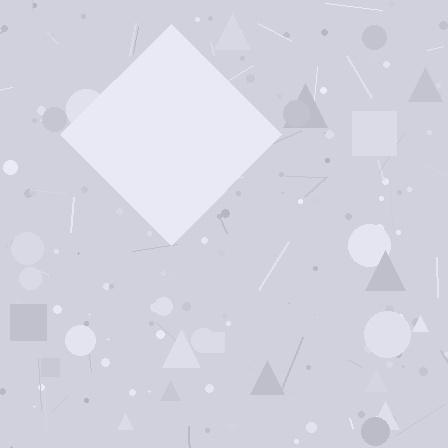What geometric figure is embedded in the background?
A diamond is embedded in the background.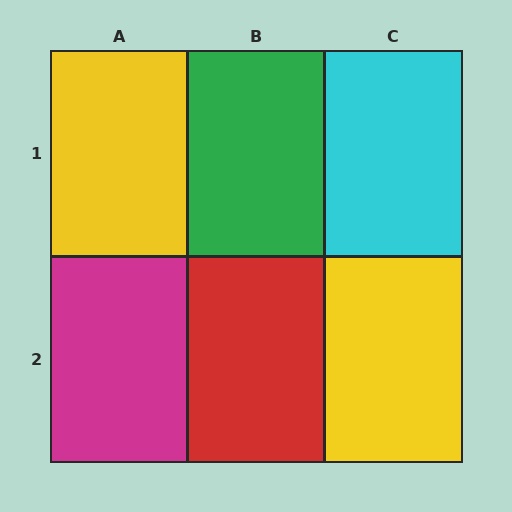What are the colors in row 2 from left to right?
Magenta, red, yellow.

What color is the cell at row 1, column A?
Yellow.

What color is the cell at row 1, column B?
Green.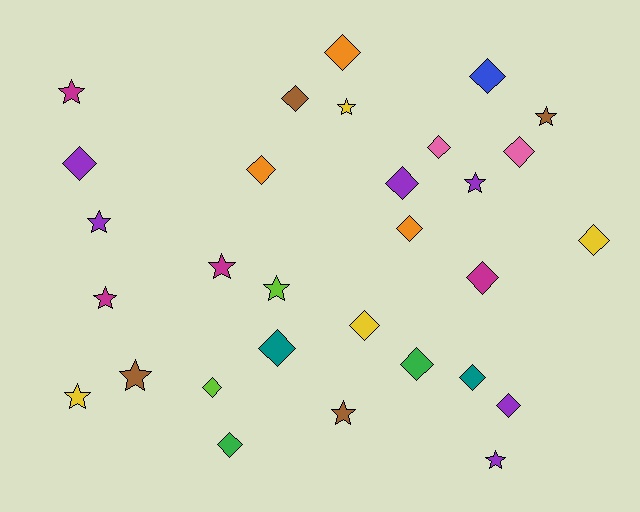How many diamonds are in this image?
There are 18 diamonds.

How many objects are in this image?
There are 30 objects.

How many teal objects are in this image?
There are 2 teal objects.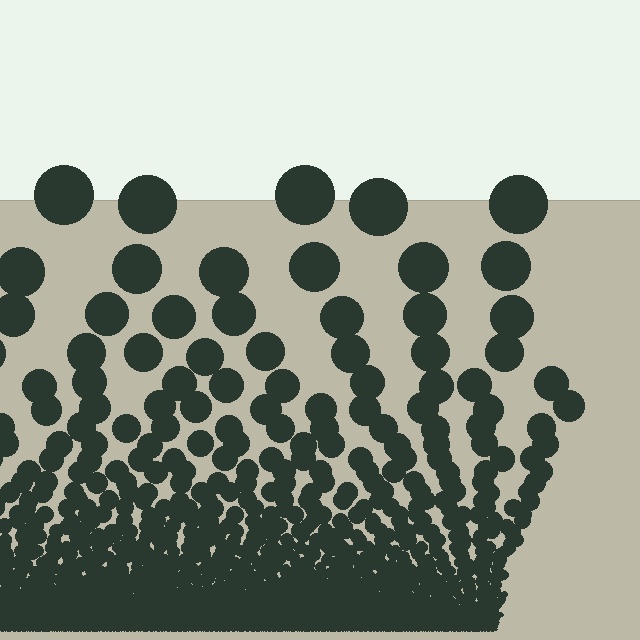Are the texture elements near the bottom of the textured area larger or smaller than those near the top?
Smaller. The gradient is inverted — elements near the bottom are smaller and denser.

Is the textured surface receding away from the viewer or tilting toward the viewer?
The surface appears to tilt toward the viewer. Texture elements get larger and sparser toward the top.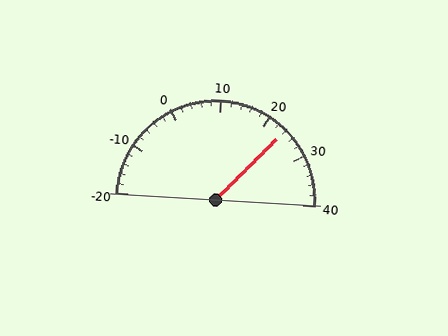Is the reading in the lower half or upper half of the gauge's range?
The reading is in the upper half of the range (-20 to 40).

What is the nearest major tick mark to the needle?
The nearest major tick mark is 20.